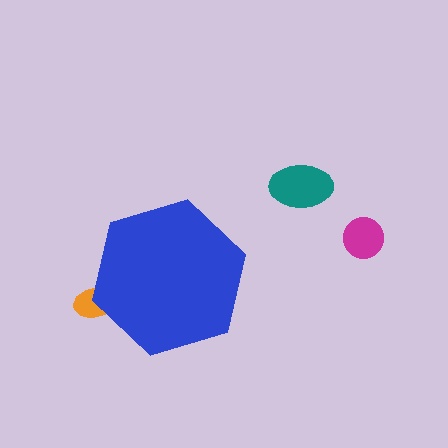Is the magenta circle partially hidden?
No, the magenta circle is fully visible.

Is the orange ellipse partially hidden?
Yes, the orange ellipse is partially hidden behind the blue hexagon.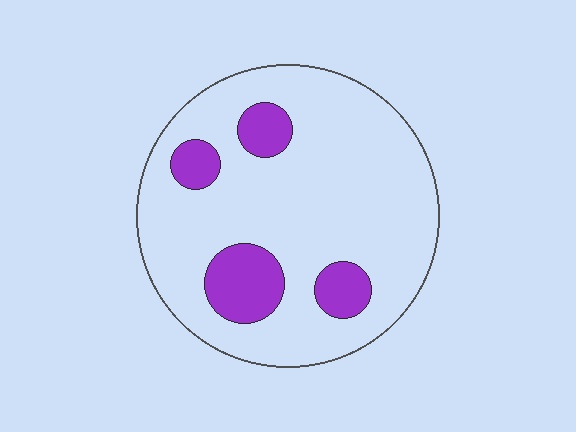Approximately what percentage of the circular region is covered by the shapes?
Approximately 15%.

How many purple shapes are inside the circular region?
4.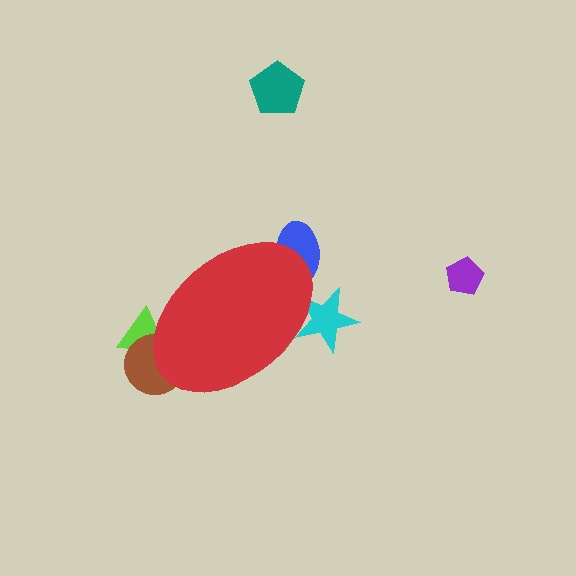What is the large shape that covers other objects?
A red ellipse.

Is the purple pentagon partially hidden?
No, the purple pentagon is fully visible.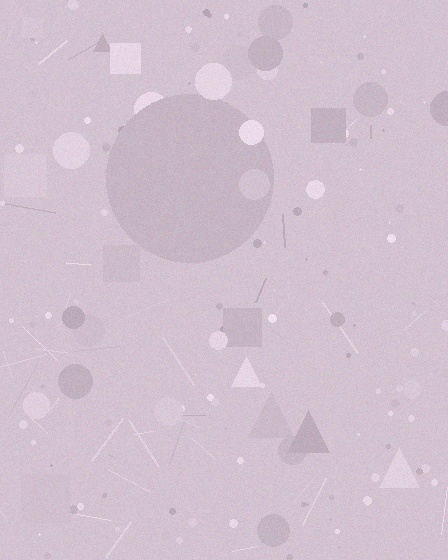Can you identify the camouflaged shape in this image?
The camouflaged shape is a circle.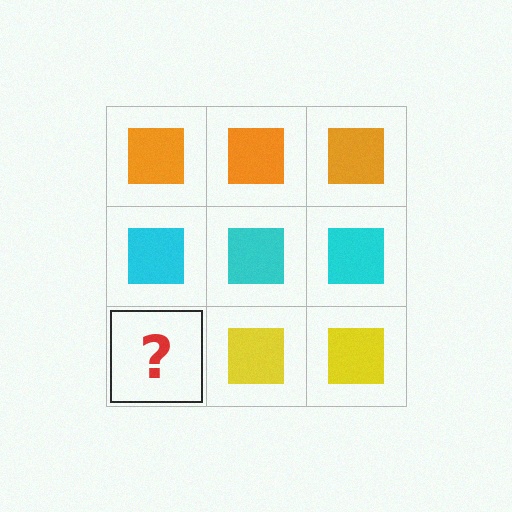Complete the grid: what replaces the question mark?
The question mark should be replaced with a yellow square.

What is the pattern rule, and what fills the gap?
The rule is that each row has a consistent color. The gap should be filled with a yellow square.